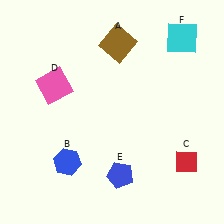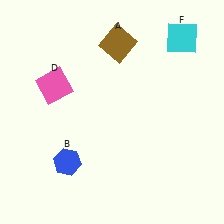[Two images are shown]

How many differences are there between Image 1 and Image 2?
There are 2 differences between the two images.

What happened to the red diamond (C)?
The red diamond (C) was removed in Image 2. It was in the bottom-right area of Image 1.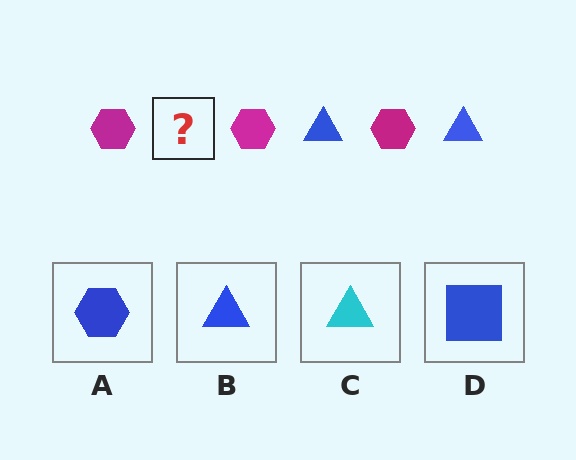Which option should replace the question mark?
Option B.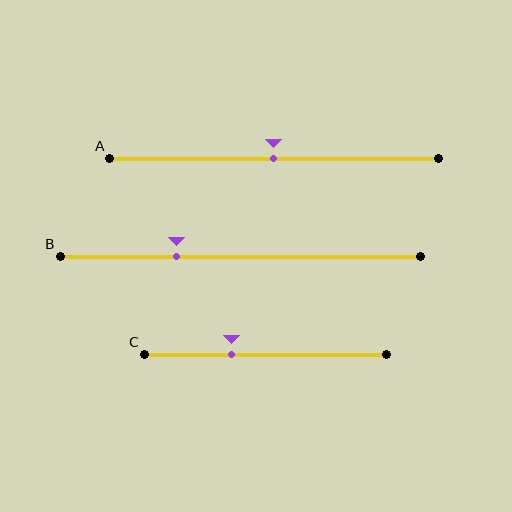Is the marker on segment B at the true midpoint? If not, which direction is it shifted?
No, the marker on segment B is shifted to the left by about 18% of the segment length.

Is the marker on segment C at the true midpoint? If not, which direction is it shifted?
No, the marker on segment C is shifted to the left by about 14% of the segment length.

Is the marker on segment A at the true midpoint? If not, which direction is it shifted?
Yes, the marker on segment A is at the true midpoint.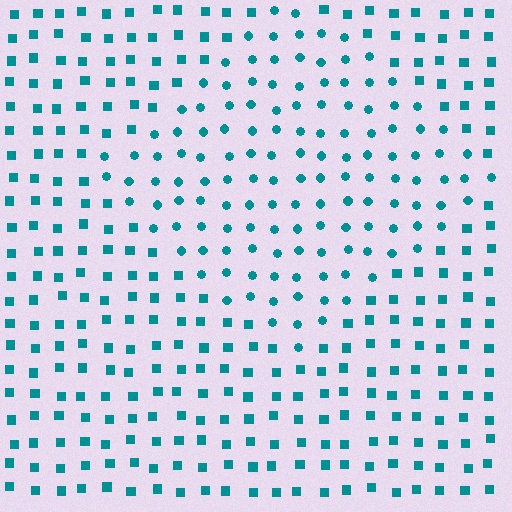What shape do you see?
I see a diamond.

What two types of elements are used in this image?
The image uses circles inside the diamond region and squares outside it.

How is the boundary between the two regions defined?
The boundary is defined by a change in element shape: circles inside vs. squares outside. All elements share the same color and spacing.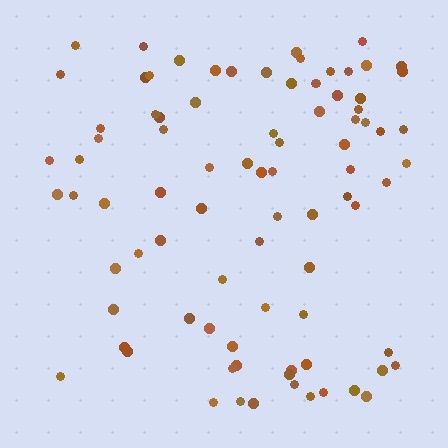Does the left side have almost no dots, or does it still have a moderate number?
Still a moderate number, just noticeably fewer than the right.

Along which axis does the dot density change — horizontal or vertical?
Horizontal.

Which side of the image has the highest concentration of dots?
The right.